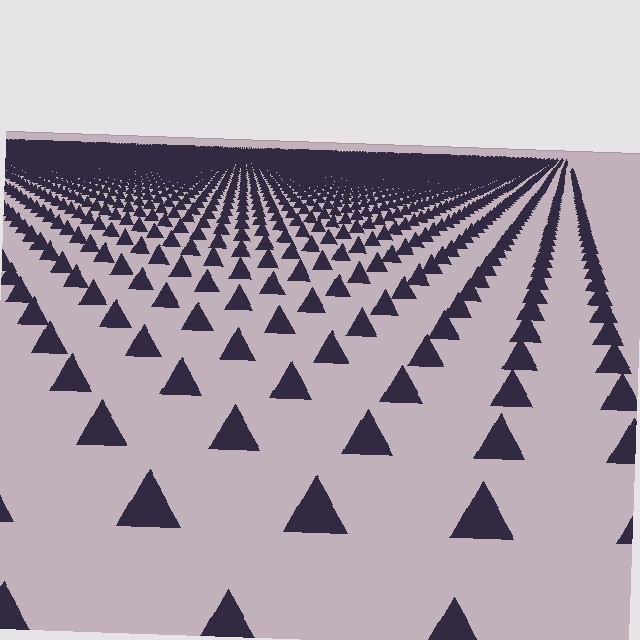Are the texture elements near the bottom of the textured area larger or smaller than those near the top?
Larger. Near the bottom, elements are closer to the viewer and appear at a bigger on-screen size.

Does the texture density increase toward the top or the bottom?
Density increases toward the top.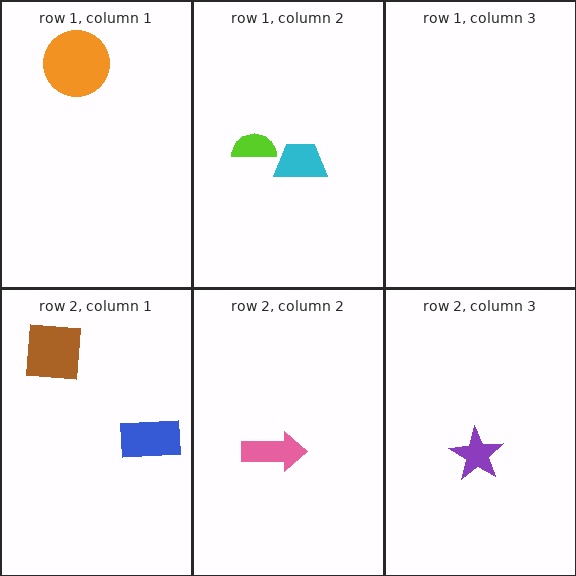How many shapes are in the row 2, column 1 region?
2.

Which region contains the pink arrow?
The row 2, column 2 region.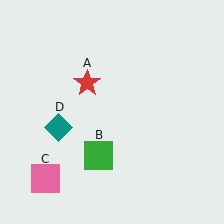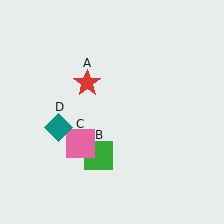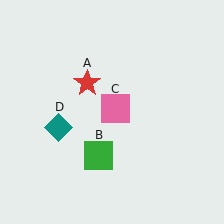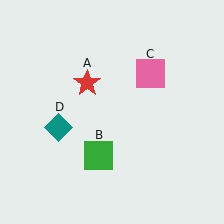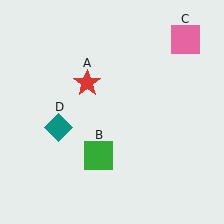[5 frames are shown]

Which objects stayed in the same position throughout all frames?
Red star (object A) and green square (object B) and teal diamond (object D) remained stationary.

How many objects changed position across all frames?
1 object changed position: pink square (object C).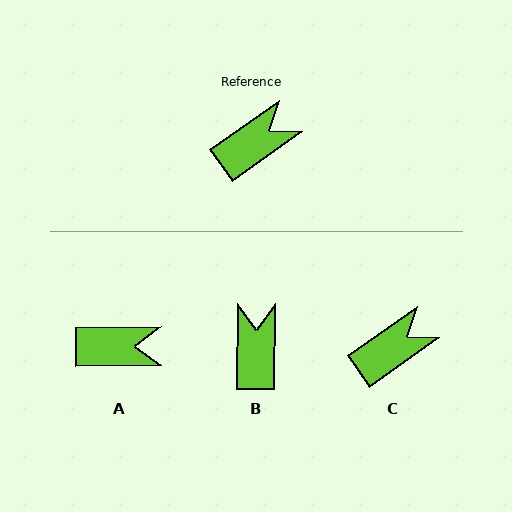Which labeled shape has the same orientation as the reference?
C.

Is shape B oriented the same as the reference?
No, it is off by about 54 degrees.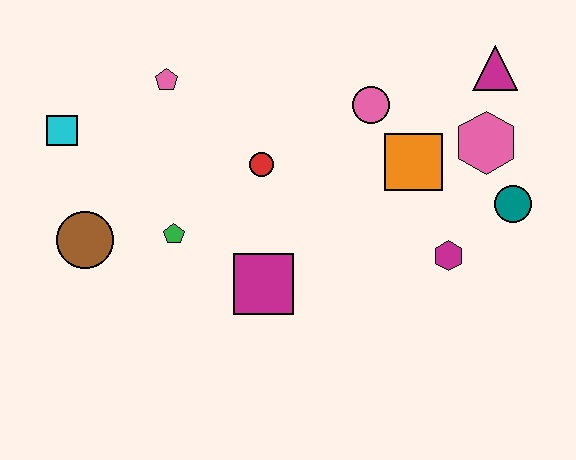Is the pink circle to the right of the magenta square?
Yes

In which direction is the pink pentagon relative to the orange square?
The pink pentagon is to the left of the orange square.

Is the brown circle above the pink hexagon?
No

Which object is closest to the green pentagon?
The brown circle is closest to the green pentagon.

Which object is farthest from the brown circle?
The magenta triangle is farthest from the brown circle.